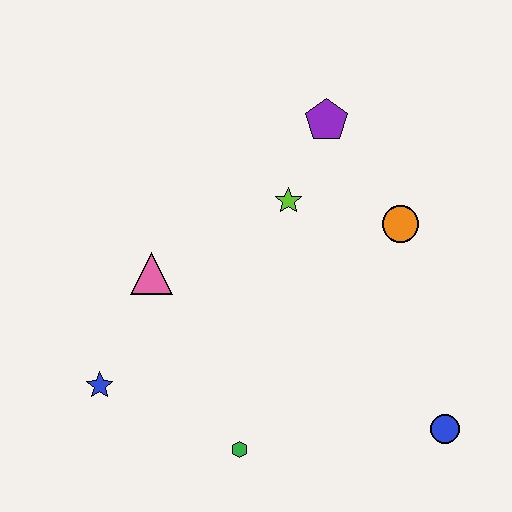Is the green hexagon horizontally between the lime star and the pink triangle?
Yes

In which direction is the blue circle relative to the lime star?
The blue circle is below the lime star.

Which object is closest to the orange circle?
The lime star is closest to the orange circle.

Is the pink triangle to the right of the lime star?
No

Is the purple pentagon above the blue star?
Yes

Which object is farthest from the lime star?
The blue circle is farthest from the lime star.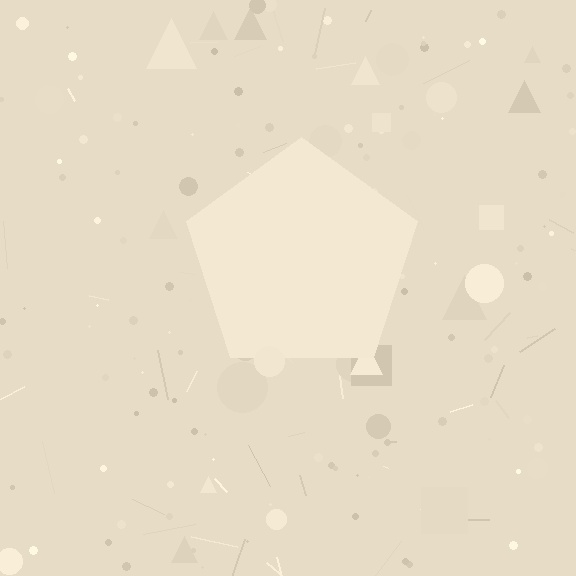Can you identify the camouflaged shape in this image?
The camouflaged shape is a pentagon.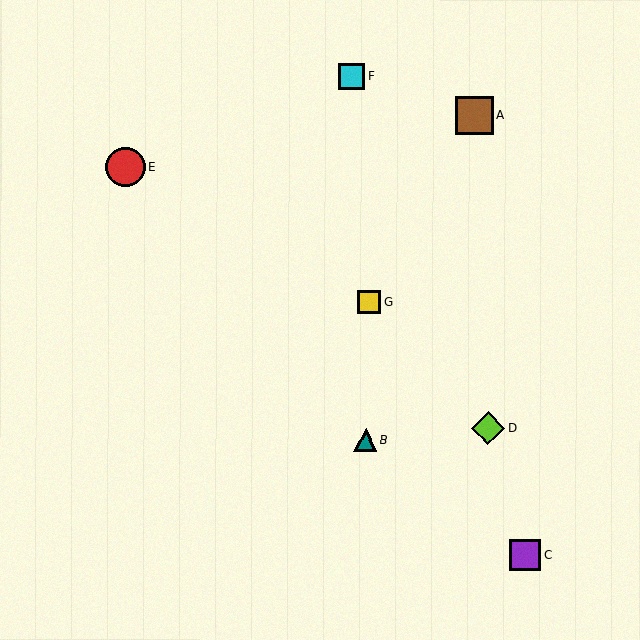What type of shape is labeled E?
Shape E is a red circle.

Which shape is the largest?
The red circle (labeled E) is the largest.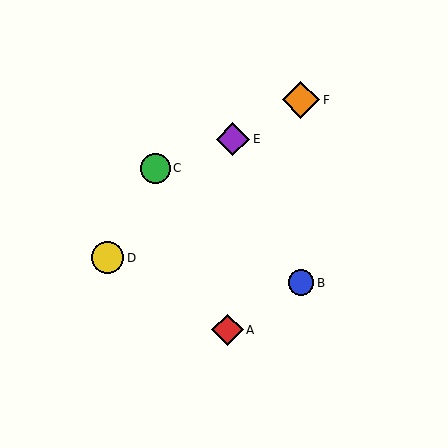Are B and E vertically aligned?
No, B is at x≈301 and E is at x≈233.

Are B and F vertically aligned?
Yes, both are at x≈301.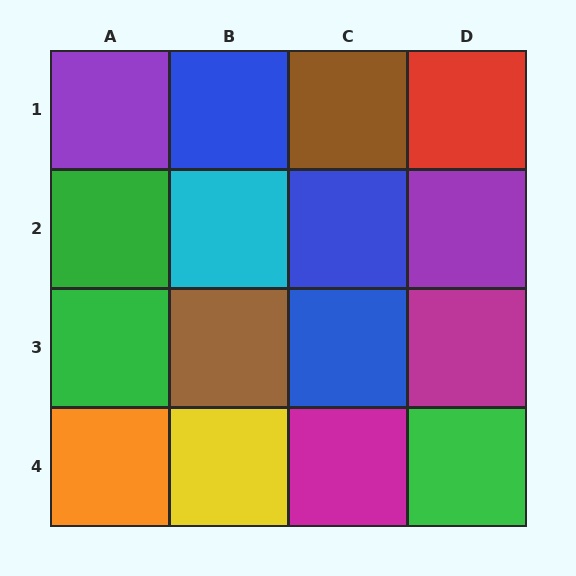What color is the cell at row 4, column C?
Magenta.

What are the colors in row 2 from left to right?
Green, cyan, blue, purple.